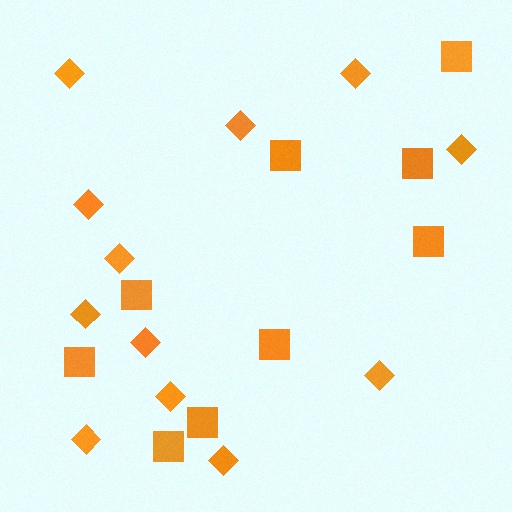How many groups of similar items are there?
There are 2 groups: one group of diamonds (12) and one group of squares (9).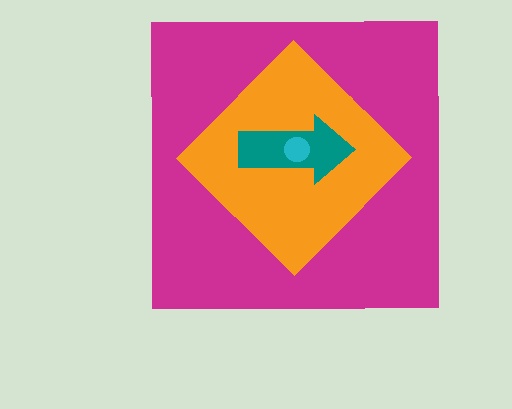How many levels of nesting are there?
4.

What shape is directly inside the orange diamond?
The teal arrow.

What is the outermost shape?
The magenta square.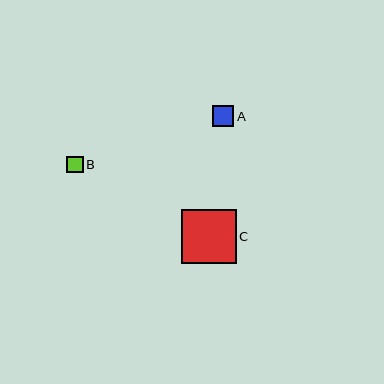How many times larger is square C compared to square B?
Square C is approximately 3.3 times the size of square B.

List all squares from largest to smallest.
From largest to smallest: C, A, B.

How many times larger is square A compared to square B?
Square A is approximately 1.3 times the size of square B.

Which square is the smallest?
Square B is the smallest with a size of approximately 16 pixels.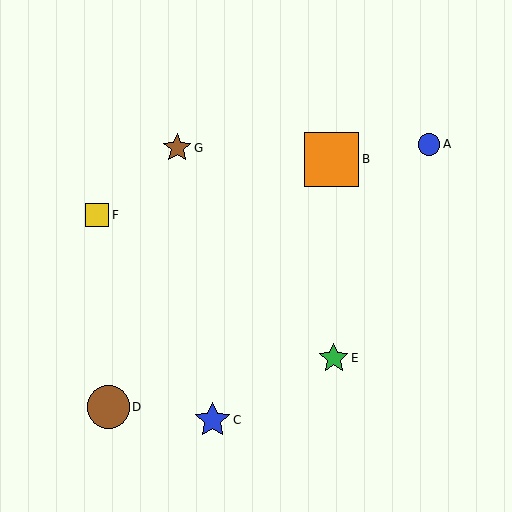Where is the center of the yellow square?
The center of the yellow square is at (97, 215).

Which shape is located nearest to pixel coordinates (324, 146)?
The orange square (labeled B) at (332, 159) is nearest to that location.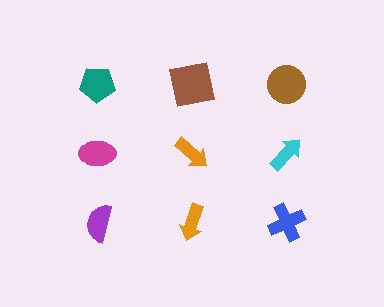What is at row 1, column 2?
A brown square.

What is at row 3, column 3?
A blue cross.